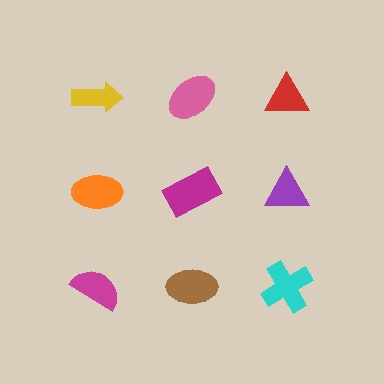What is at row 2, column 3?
A purple triangle.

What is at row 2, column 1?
An orange ellipse.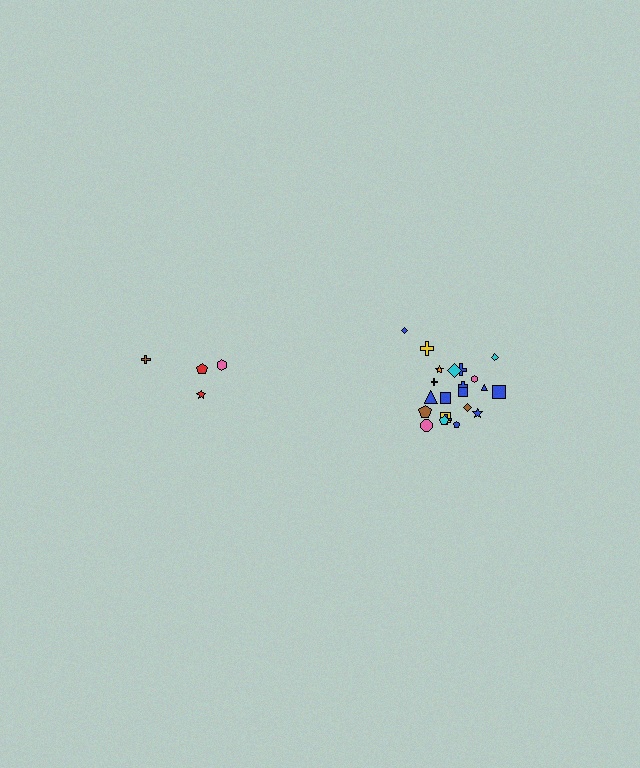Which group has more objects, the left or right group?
The right group.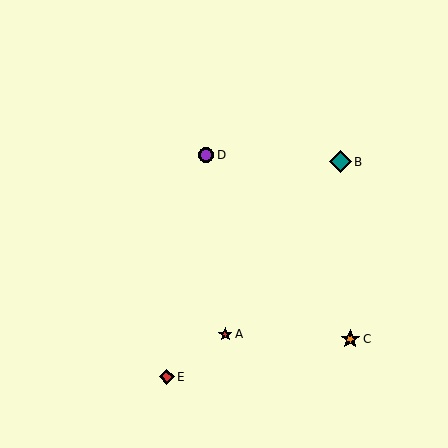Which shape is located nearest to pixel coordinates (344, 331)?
The orange star (labeled C) at (350, 339) is nearest to that location.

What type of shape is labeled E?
Shape E is a red diamond.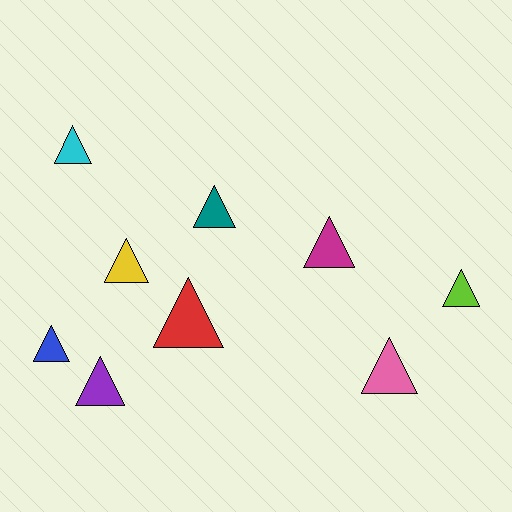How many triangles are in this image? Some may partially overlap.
There are 9 triangles.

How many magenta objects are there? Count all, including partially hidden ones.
There is 1 magenta object.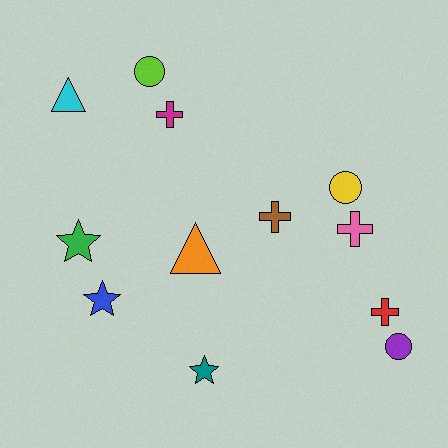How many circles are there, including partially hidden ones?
There are 3 circles.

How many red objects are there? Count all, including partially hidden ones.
There is 1 red object.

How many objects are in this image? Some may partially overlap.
There are 12 objects.